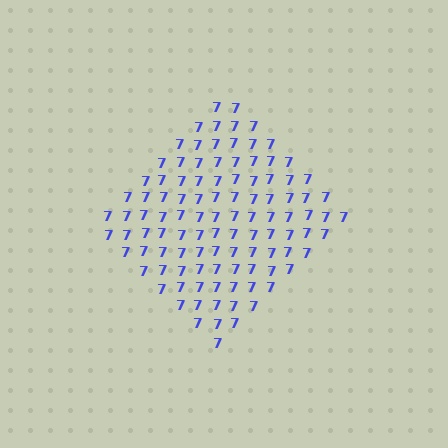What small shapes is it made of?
It is made of small digit 7's.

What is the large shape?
The large shape is a diamond.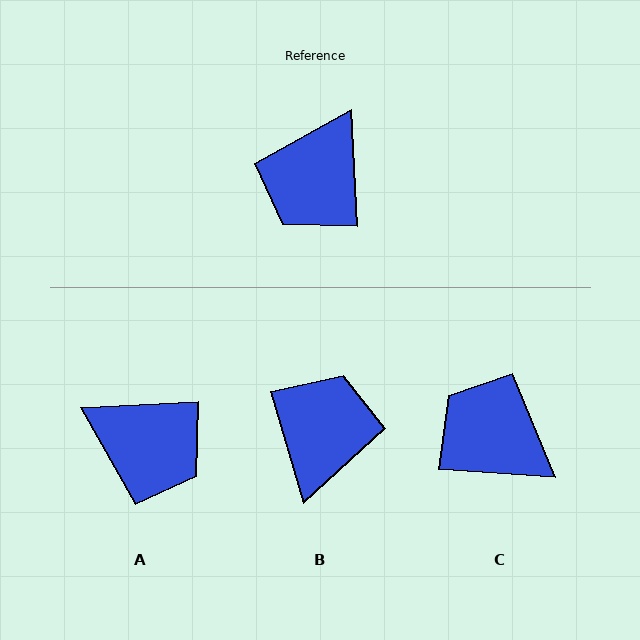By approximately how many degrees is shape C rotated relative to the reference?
Approximately 96 degrees clockwise.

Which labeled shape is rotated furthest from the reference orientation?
B, about 166 degrees away.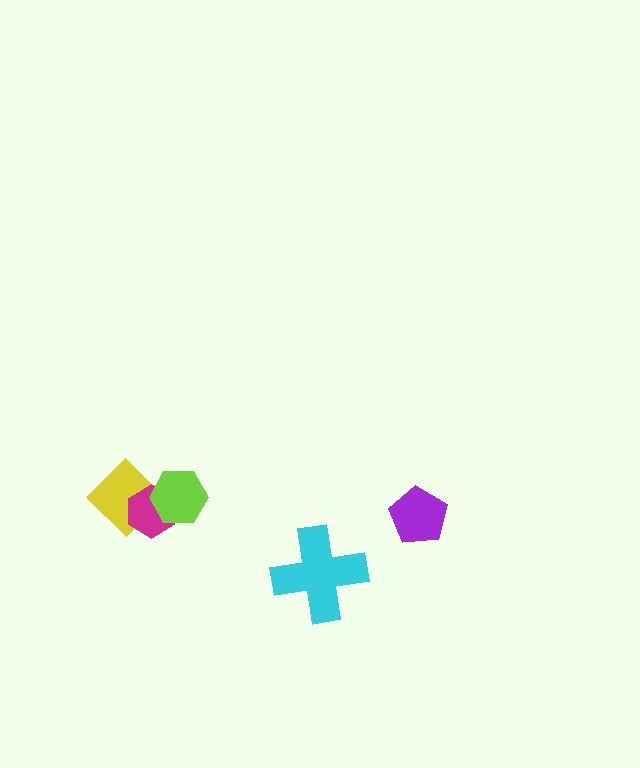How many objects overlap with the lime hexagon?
1 object overlaps with the lime hexagon.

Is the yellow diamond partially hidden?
Yes, it is partially covered by another shape.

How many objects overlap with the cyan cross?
0 objects overlap with the cyan cross.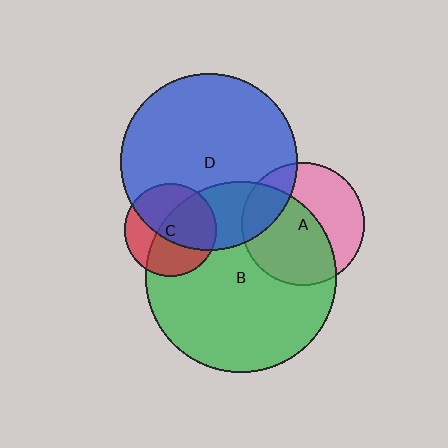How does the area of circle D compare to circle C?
Approximately 3.7 times.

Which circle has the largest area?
Circle B (green).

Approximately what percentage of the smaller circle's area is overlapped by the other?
Approximately 25%.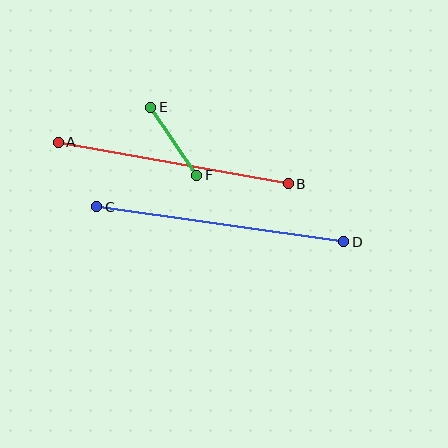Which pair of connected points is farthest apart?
Points C and D are farthest apart.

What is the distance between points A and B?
The distance is approximately 234 pixels.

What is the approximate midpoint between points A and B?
The midpoint is at approximately (173, 163) pixels.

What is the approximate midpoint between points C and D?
The midpoint is at approximately (220, 224) pixels.